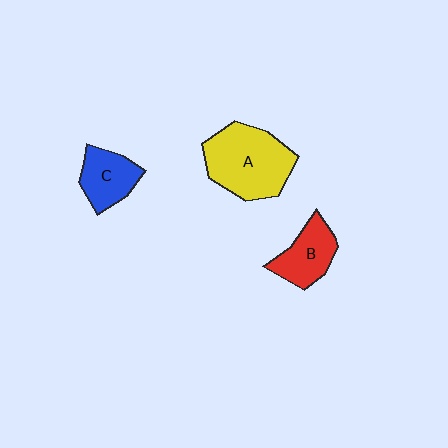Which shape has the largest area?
Shape A (yellow).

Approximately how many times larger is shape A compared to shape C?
Approximately 1.9 times.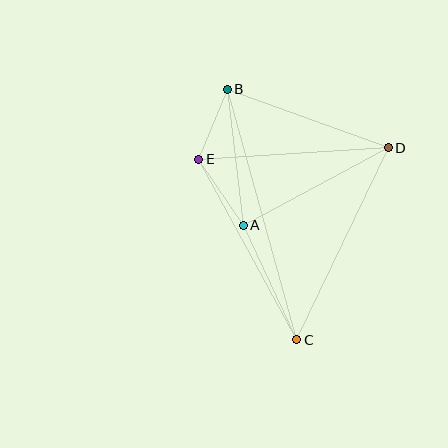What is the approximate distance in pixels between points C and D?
The distance between C and D is approximately 213 pixels.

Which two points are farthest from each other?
Points B and C are farthest from each other.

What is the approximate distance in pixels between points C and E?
The distance between C and E is approximately 205 pixels.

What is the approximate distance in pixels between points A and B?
The distance between A and B is approximately 137 pixels.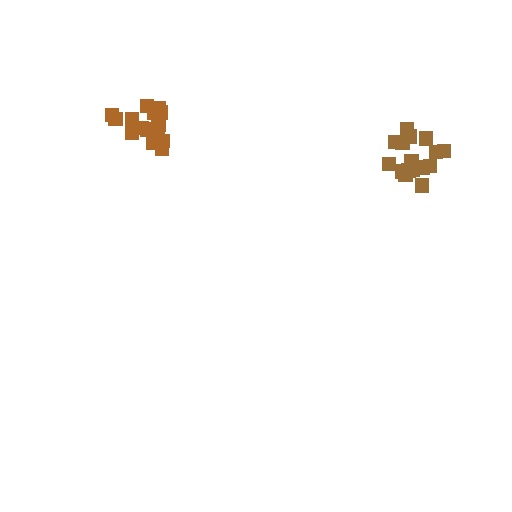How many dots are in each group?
Group 1: 16 dots, Group 2: 18 dots (34 total).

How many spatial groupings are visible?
There are 2 spatial groupings.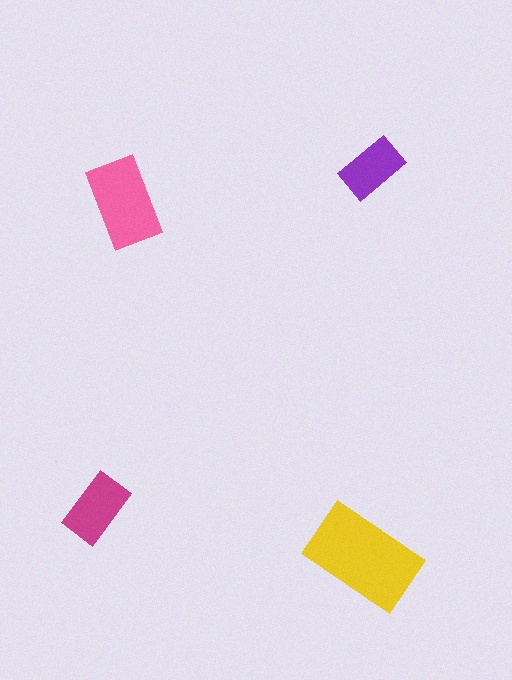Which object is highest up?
The purple rectangle is topmost.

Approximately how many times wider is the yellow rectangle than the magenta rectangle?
About 1.5 times wider.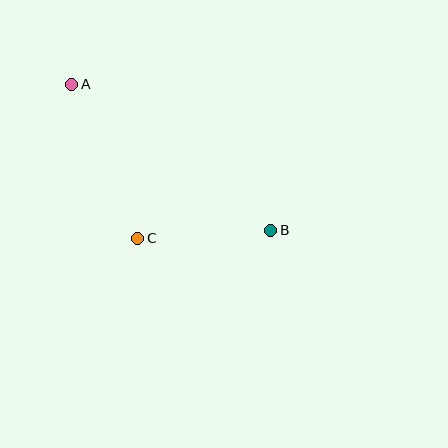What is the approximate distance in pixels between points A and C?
The distance between A and C is approximately 167 pixels.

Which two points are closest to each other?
Points B and C are closest to each other.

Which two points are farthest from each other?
Points A and B are farthest from each other.